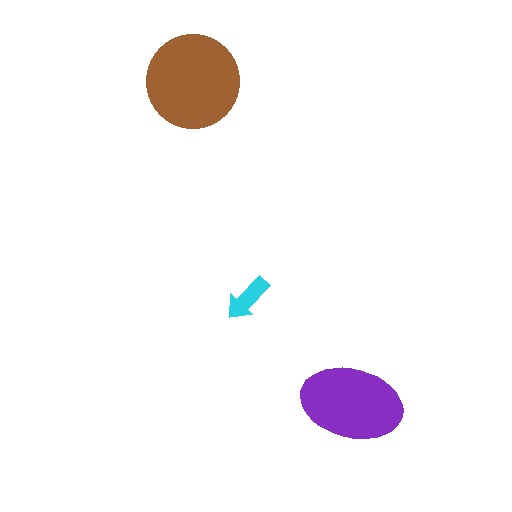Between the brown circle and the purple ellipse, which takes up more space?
The brown circle.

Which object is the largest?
The brown circle.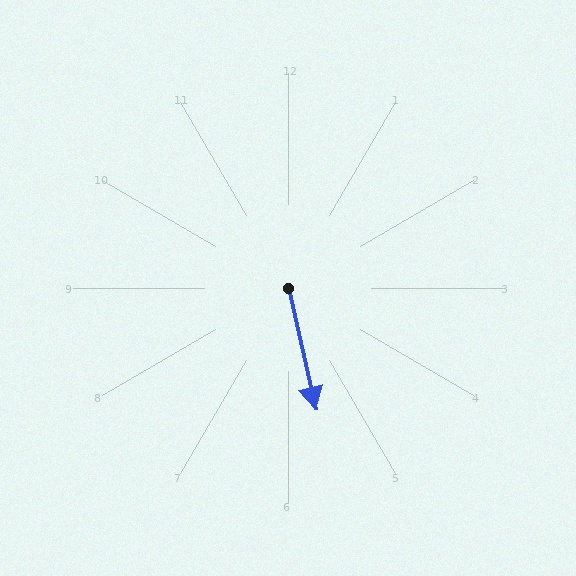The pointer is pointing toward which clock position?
Roughly 6 o'clock.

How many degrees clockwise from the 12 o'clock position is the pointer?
Approximately 167 degrees.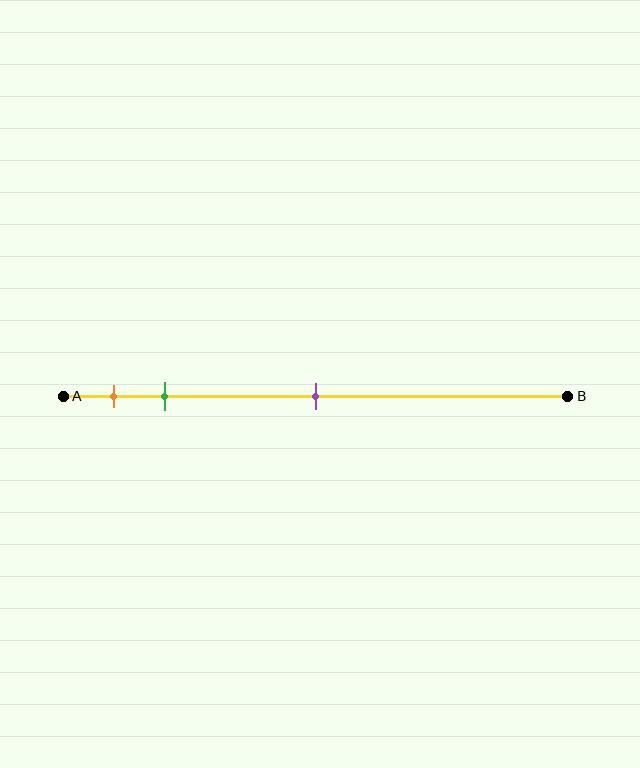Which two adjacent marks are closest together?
The orange and green marks are the closest adjacent pair.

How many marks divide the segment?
There are 3 marks dividing the segment.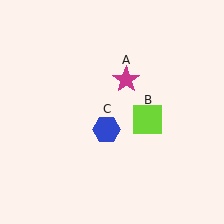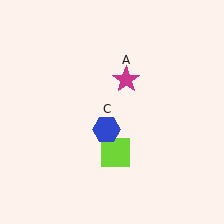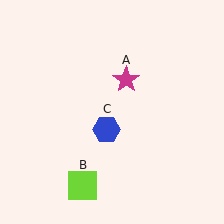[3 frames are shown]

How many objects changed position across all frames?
1 object changed position: lime square (object B).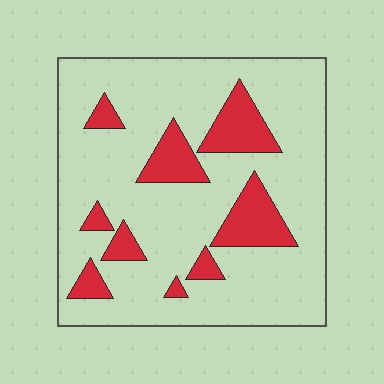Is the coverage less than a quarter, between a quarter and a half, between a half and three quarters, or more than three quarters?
Less than a quarter.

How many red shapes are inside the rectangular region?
9.